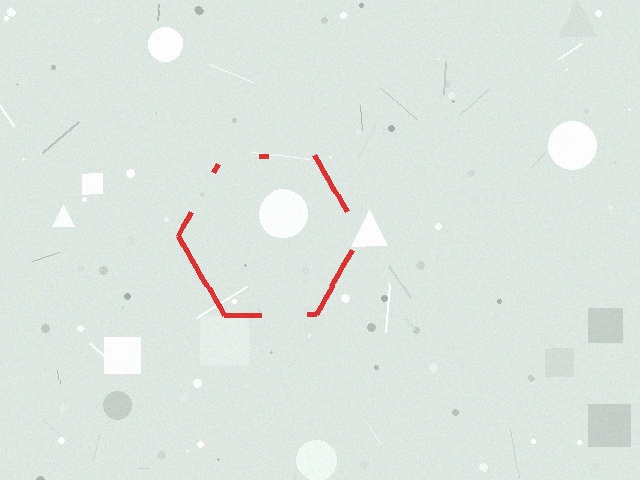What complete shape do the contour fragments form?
The contour fragments form a hexagon.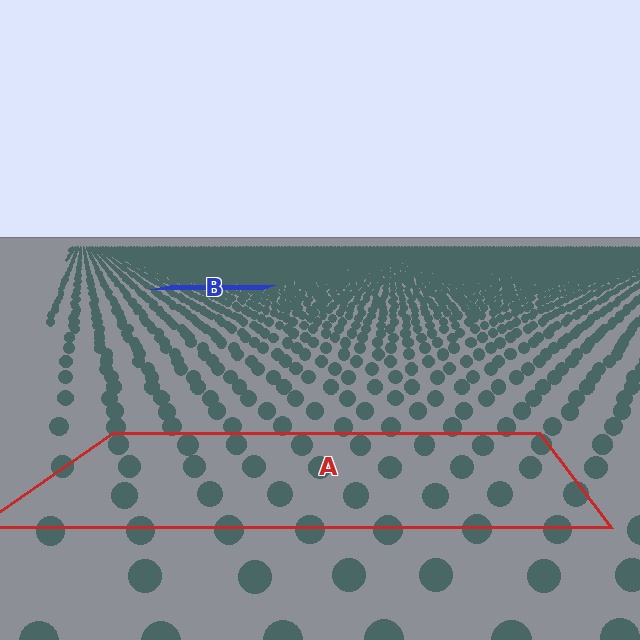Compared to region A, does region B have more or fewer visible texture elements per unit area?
Region B has more texture elements per unit area — they are packed more densely because it is farther away.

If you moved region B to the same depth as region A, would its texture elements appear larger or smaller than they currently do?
They would appear larger. At a closer depth, the same texture elements are projected at a bigger on-screen size.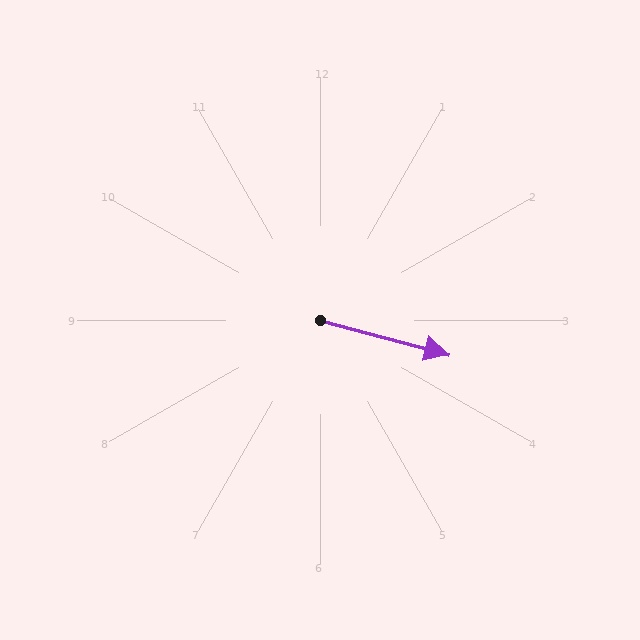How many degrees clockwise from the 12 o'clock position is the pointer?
Approximately 105 degrees.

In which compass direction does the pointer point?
East.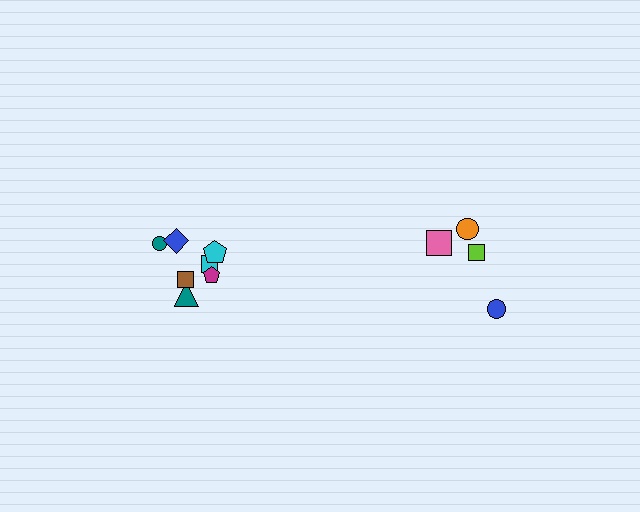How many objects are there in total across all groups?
There are 11 objects.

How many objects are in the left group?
There are 7 objects.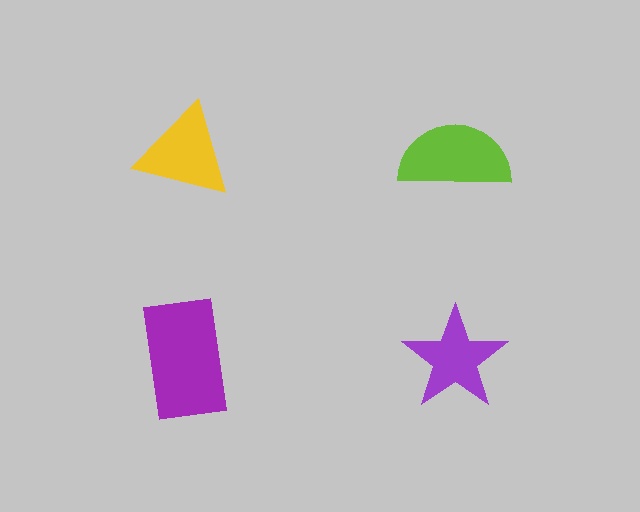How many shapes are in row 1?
2 shapes.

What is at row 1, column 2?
A lime semicircle.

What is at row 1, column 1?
A yellow triangle.